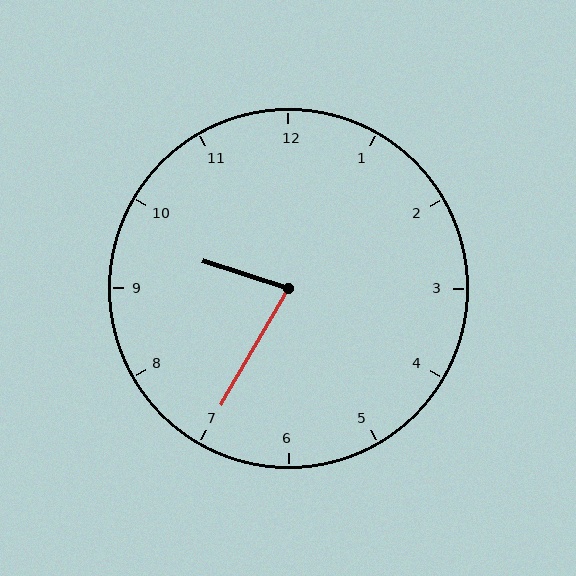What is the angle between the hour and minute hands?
Approximately 78 degrees.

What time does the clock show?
9:35.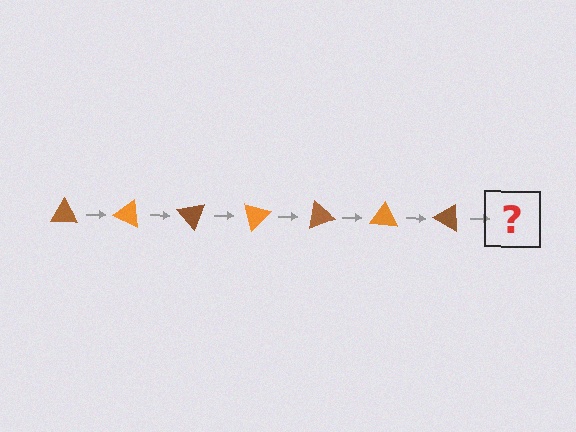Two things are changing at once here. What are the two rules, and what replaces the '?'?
The two rules are that it rotates 25 degrees each step and the color cycles through brown and orange. The '?' should be an orange triangle, rotated 175 degrees from the start.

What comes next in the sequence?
The next element should be an orange triangle, rotated 175 degrees from the start.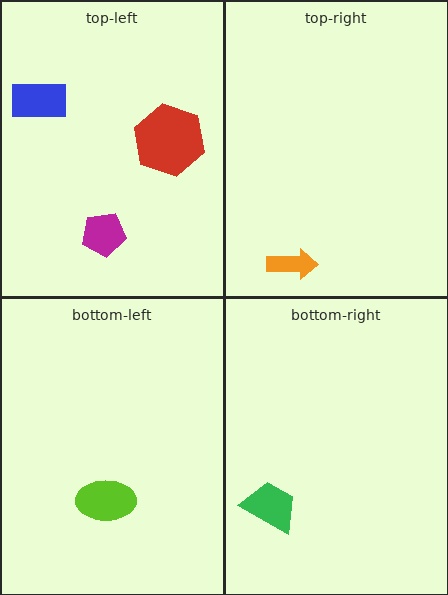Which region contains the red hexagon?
The top-left region.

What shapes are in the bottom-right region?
The green trapezoid.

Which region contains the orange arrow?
The top-right region.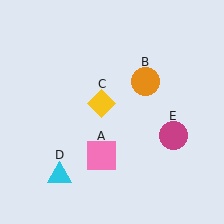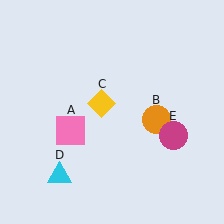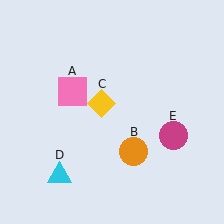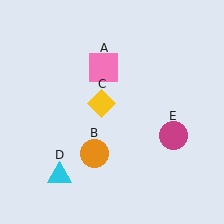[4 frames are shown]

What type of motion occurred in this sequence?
The pink square (object A), orange circle (object B) rotated clockwise around the center of the scene.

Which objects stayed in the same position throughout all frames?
Yellow diamond (object C) and cyan triangle (object D) and magenta circle (object E) remained stationary.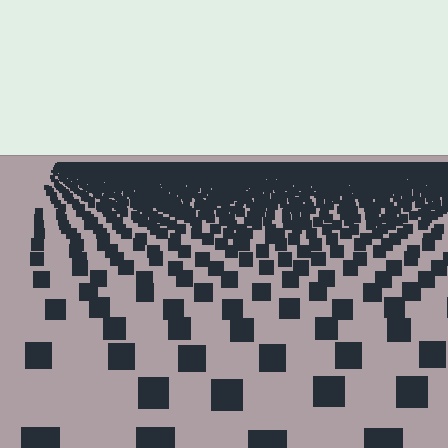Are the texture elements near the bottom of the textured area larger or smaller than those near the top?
Larger. Near the bottom, elements are closer to the viewer and appear at a bigger on-screen size.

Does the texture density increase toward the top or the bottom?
Density increases toward the top.